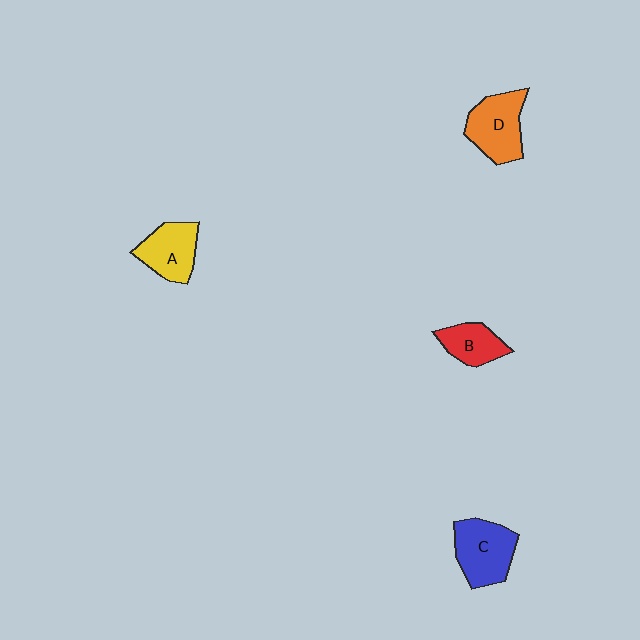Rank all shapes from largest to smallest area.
From largest to smallest: C (blue), D (orange), A (yellow), B (red).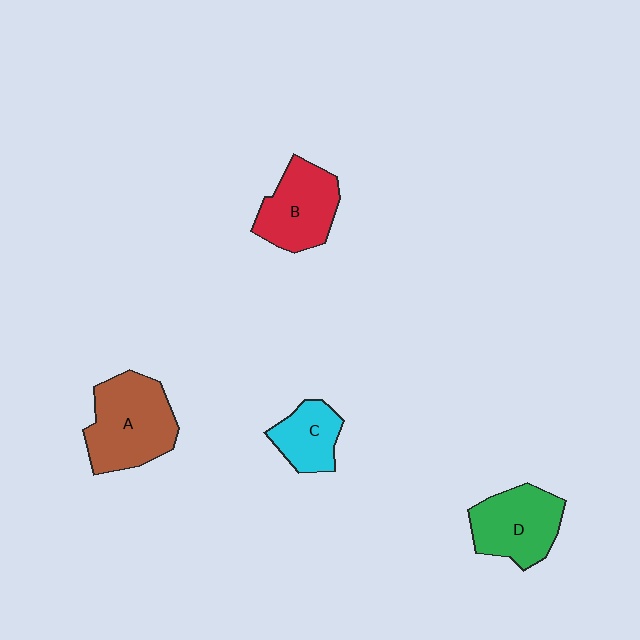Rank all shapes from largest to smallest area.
From largest to smallest: A (brown), D (green), B (red), C (cyan).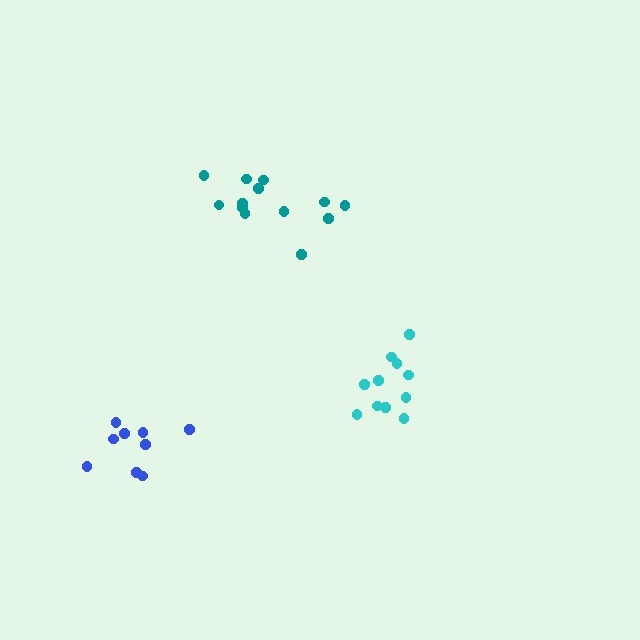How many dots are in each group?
Group 1: 13 dots, Group 2: 11 dots, Group 3: 9 dots (33 total).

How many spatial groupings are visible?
There are 3 spatial groupings.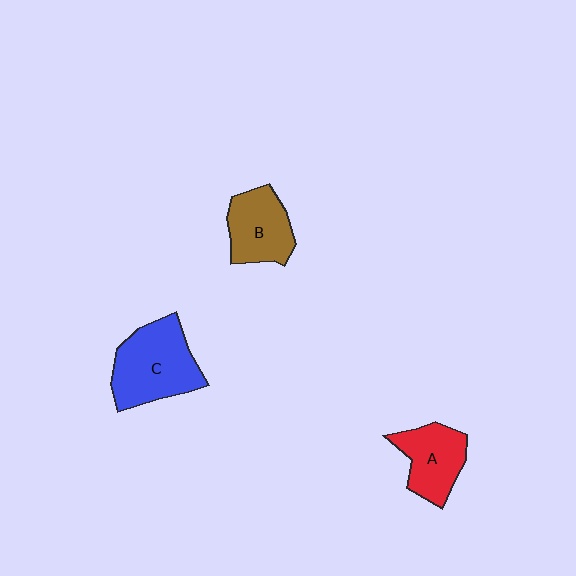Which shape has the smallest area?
Shape A (red).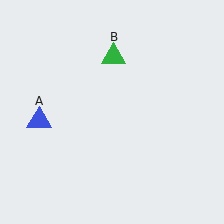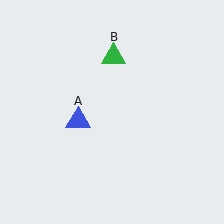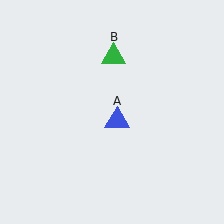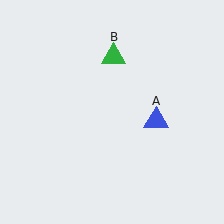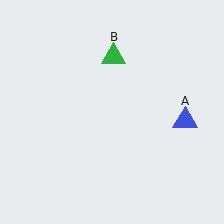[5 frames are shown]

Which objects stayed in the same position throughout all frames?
Green triangle (object B) remained stationary.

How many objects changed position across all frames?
1 object changed position: blue triangle (object A).